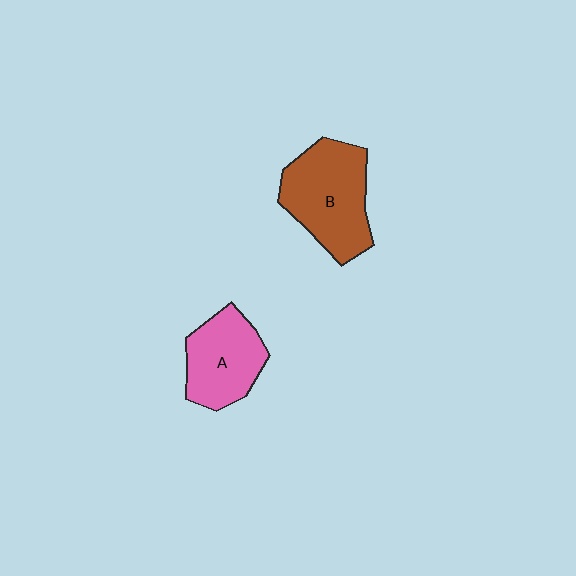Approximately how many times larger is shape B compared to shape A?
Approximately 1.3 times.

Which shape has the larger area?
Shape B (brown).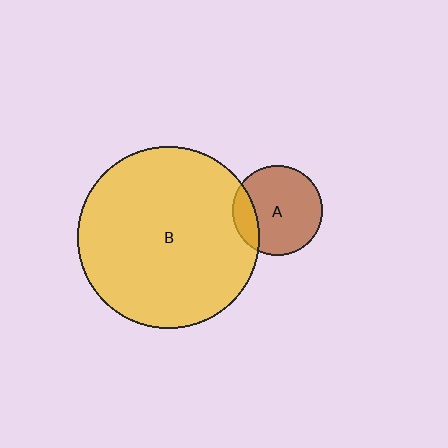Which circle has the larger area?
Circle B (yellow).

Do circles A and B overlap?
Yes.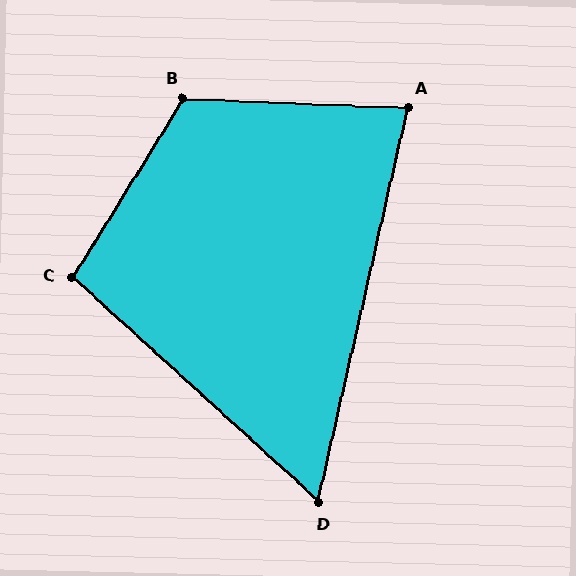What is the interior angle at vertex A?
Approximately 80 degrees (acute).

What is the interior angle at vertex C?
Approximately 100 degrees (obtuse).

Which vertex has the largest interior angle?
B, at approximately 120 degrees.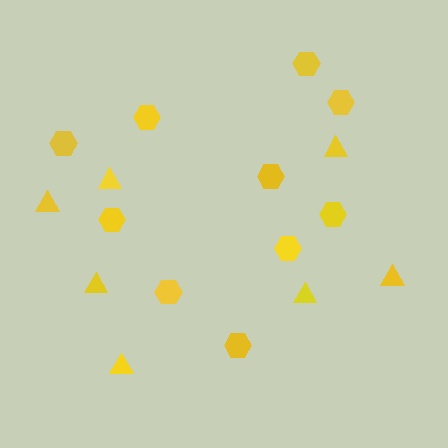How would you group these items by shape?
There are 2 groups: one group of hexagons (10) and one group of triangles (7).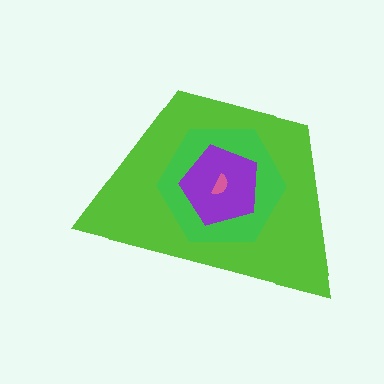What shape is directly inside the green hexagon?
The purple pentagon.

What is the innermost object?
The pink semicircle.